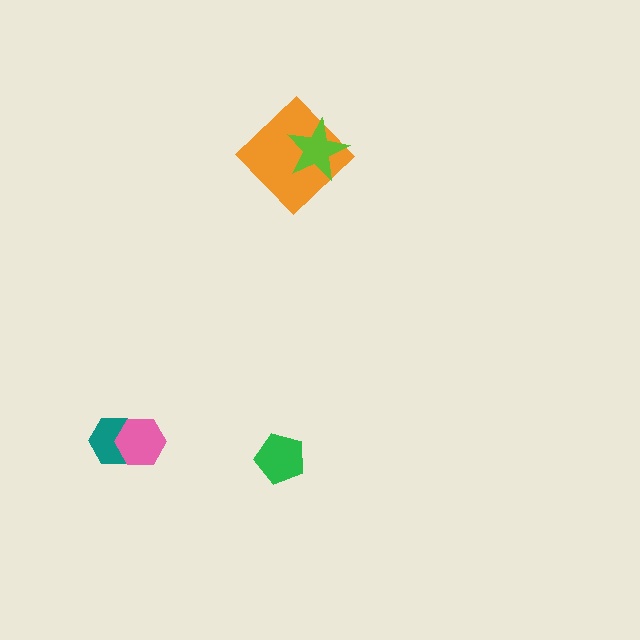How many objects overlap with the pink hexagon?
1 object overlaps with the pink hexagon.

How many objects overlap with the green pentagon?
0 objects overlap with the green pentagon.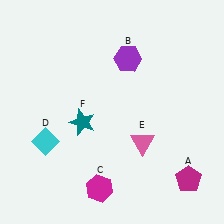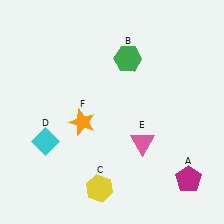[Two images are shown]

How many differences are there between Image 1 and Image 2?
There are 3 differences between the two images.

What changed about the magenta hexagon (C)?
In Image 1, C is magenta. In Image 2, it changed to yellow.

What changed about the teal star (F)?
In Image 1, F is teal. In Image 2, it changed to orange.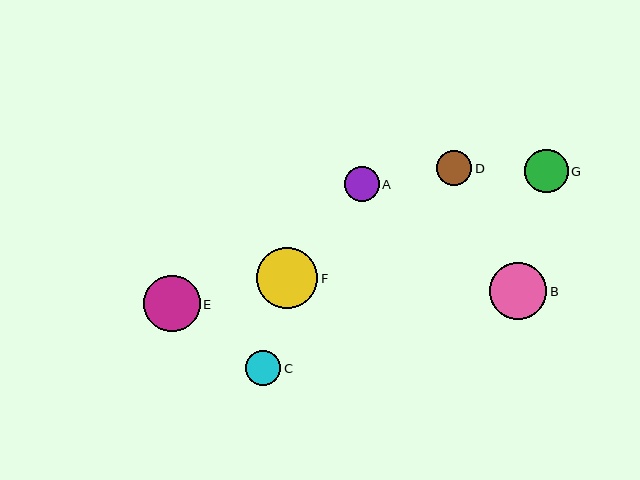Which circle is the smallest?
Circle A is the smallest with a size of approximately 35 pixels.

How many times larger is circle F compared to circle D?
Circle F is approximately 1.7 times the size of circle D.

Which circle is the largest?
Circle F is the largest with a size of approximately 61 pixels.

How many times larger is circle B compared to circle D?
Circle B is approximately 1.6 times the size of circle D.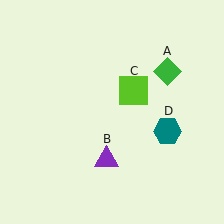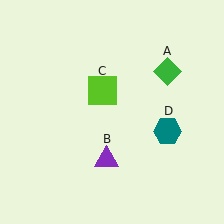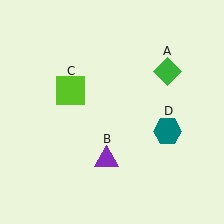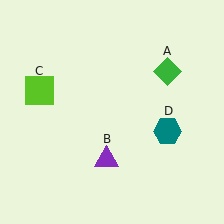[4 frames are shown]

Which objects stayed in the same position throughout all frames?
Green diamond (object A) and purple triangle (object B) and teal hexagon (object D) remained stationary.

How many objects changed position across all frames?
1 object changed position: lime square (object C).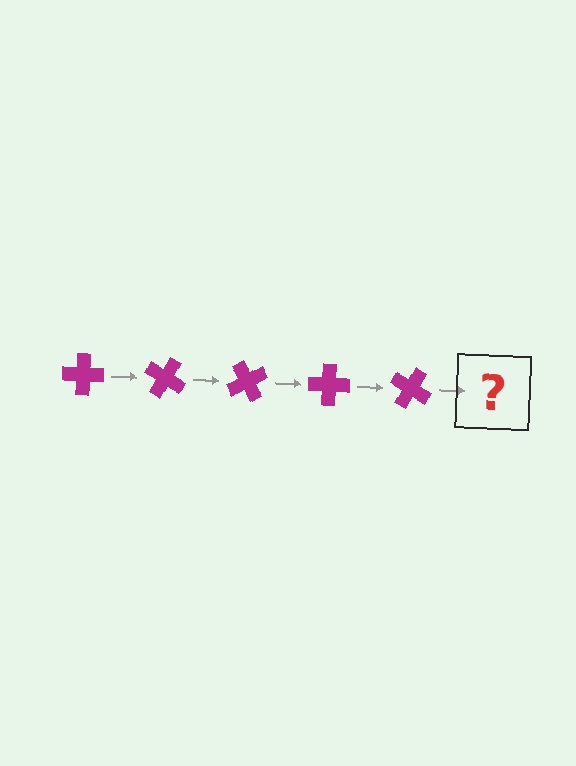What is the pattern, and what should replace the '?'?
The pattern is that the cross rotates 30 degrees each step. The '?' should be a magenta cross rotated 150 degrees.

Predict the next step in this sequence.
The next step is a magenta cross rotated 150 degrees.